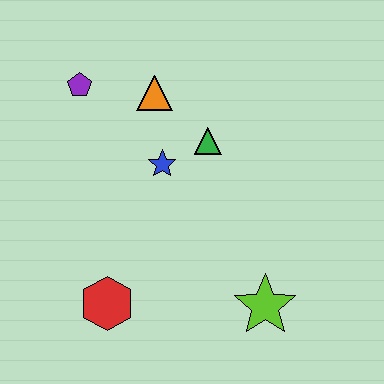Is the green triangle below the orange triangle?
Yes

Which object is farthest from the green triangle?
The red hexagon is farthest from the green triangle.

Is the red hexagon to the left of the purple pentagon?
No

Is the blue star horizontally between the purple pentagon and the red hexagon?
No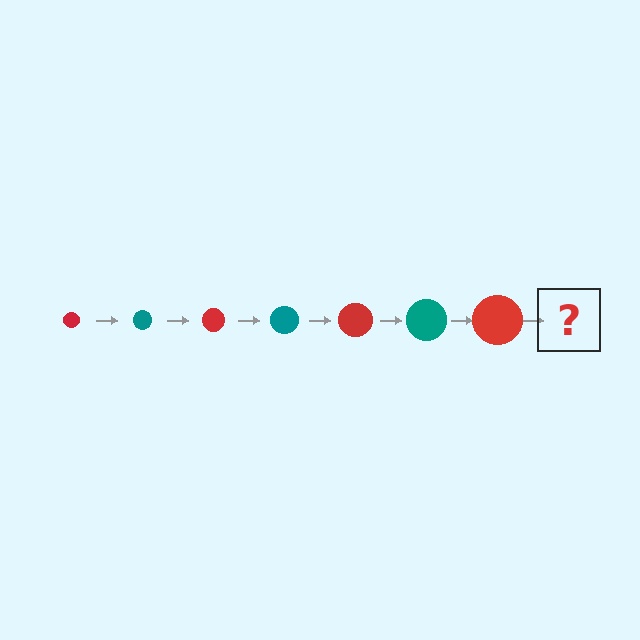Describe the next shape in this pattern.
It should be a teal circle, larger than the previous one.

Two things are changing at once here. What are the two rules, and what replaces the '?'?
The two rules are that the circle grows larger each step and the color cycles through red and teal. The '?' should be a teal circle, larger than the previous one.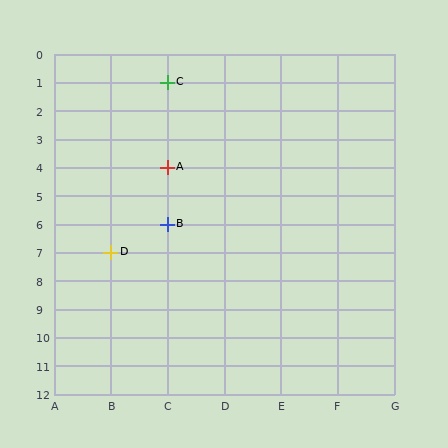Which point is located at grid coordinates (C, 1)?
Point C is at (C, 1).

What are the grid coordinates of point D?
Point D is at grid coordinates (B, 7).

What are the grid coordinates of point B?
Point B is at grid coordinates (C, 6).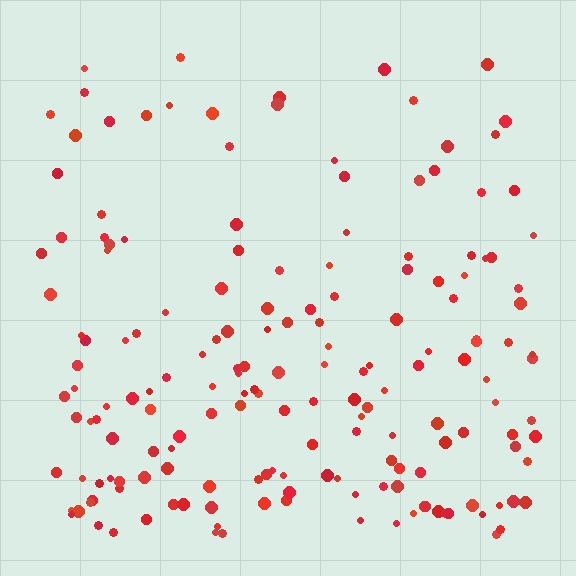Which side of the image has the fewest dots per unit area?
The top.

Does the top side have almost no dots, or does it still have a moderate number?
Still a moderate number, just noticeably fewer than the bottom.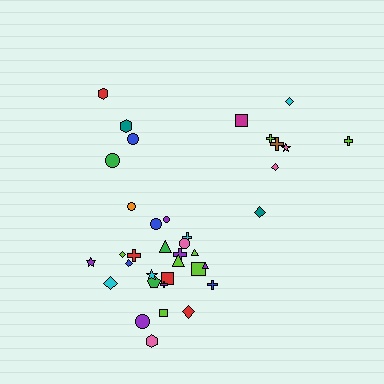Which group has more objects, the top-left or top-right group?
The top-right group.